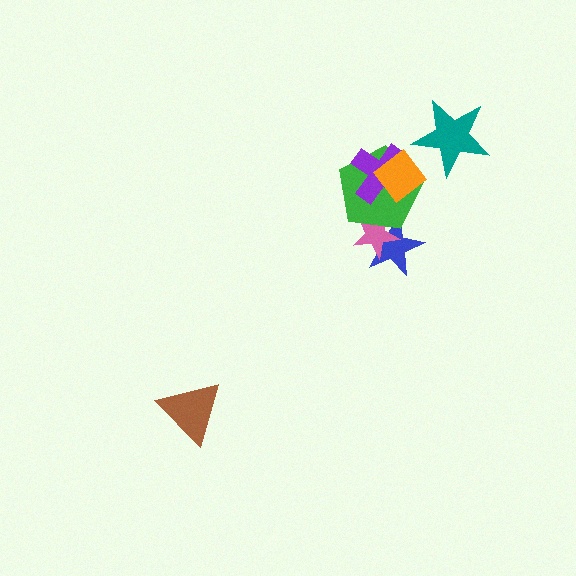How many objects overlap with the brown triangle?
0 objects overlap with the brown triangle.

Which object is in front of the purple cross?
The orange diamond is in front of the purple cross.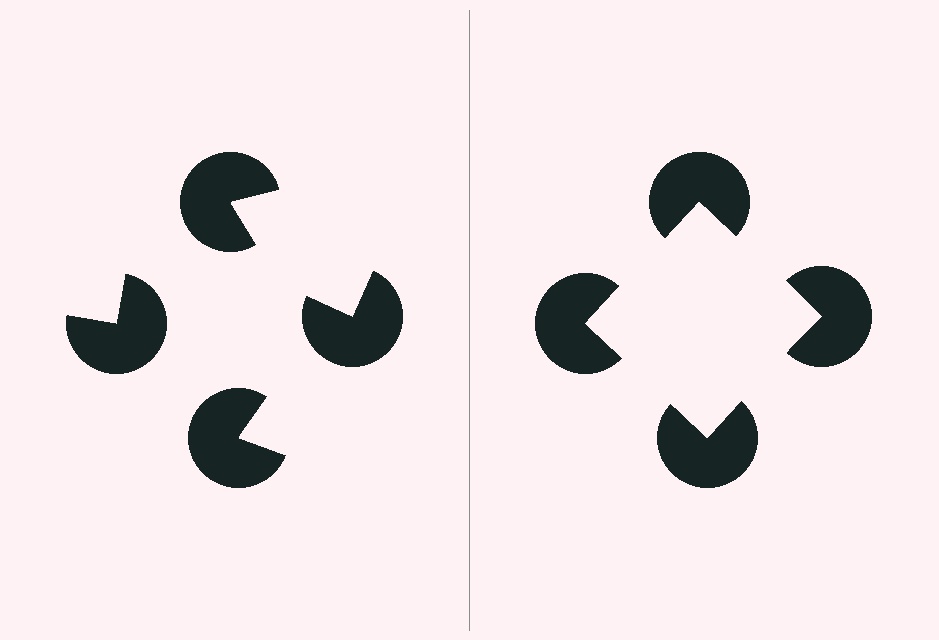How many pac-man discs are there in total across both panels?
8 — 4 on each side.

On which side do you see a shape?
An illusory square appears on the right side. On the left side the wedge cuts are rotated, so no coherent shape forms.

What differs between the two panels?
The pac-man discs are positioned identically on both sides; only the wedge orientations differ. On the right they align to a square; on the left they are misaligned.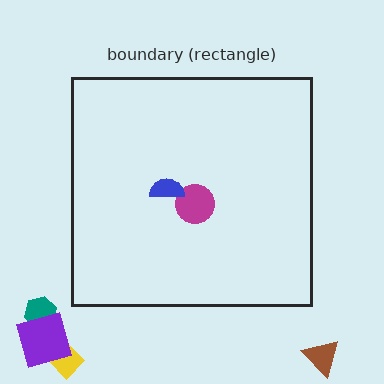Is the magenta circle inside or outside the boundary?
Inside.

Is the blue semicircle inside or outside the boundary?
Inside.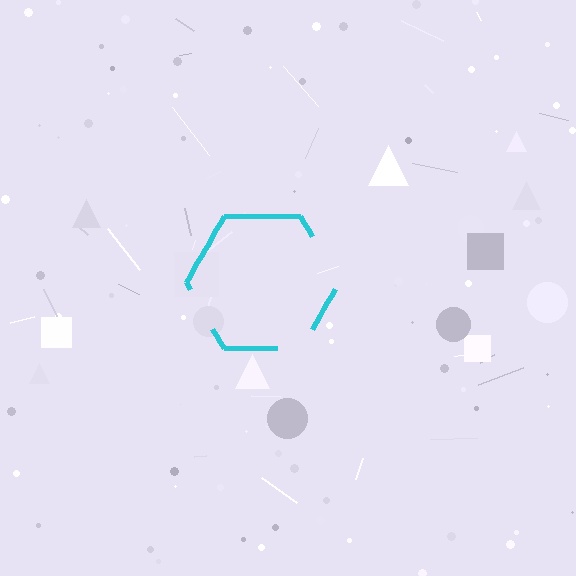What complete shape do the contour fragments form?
The contour fragments form a hexagon.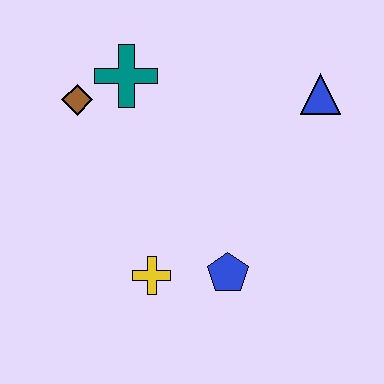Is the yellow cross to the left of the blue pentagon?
Yes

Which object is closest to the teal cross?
The brown diamond is closest to the teal cross.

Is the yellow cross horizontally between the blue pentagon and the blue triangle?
No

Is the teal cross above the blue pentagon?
Yes